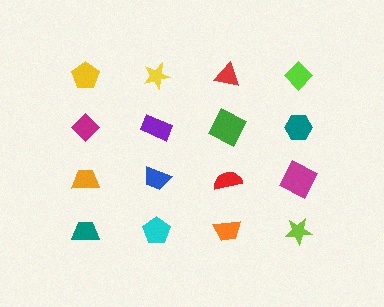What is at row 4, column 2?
A cyan pentagon.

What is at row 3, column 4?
A magenta square.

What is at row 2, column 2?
A purple rectangle.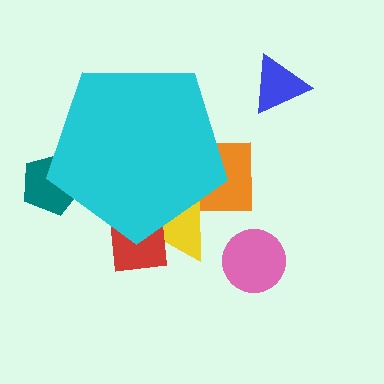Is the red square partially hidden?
Yes, the red square is partially hidden behind the cyan pentagon.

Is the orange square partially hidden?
Yes, the orange square is partially hidden behind the cyan pentagon.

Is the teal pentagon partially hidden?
Yes, the teal pentagon is partially hidden behind the cyan pentagon.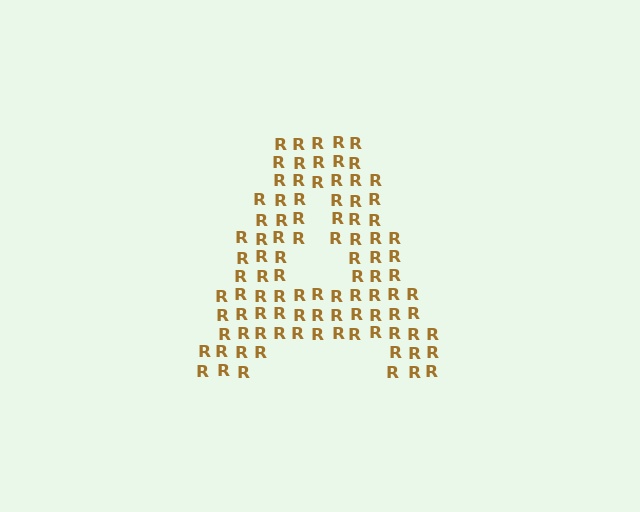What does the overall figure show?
The overall figure shows the letter A.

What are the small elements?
The small elements are letter R's.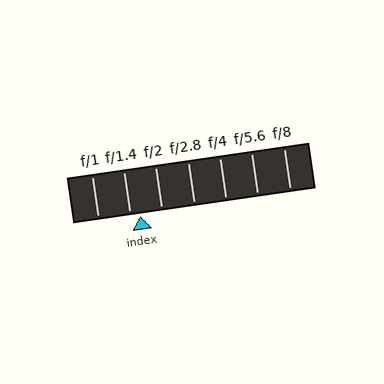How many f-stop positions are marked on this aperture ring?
There are 7 f-stop positions marked.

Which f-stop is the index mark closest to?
The index mark is closest to f/1.4.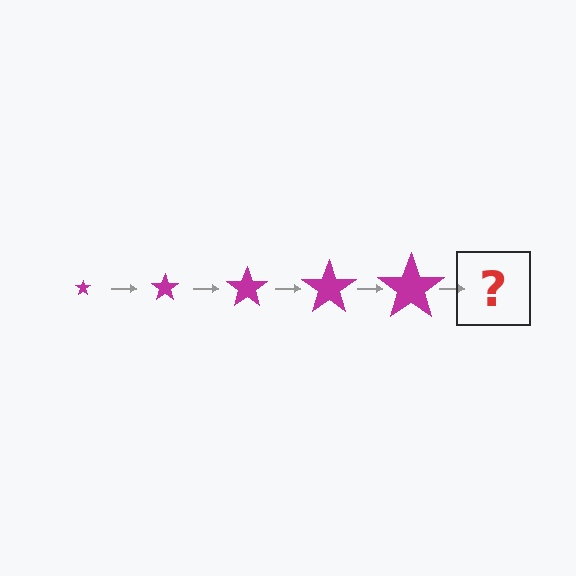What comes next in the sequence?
The next element should be a magenta star, larger than the previous one.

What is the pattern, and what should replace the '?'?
The pattern is that the star gets progressively larger each step. The '?' should be a magenta star, larger than the previous one.